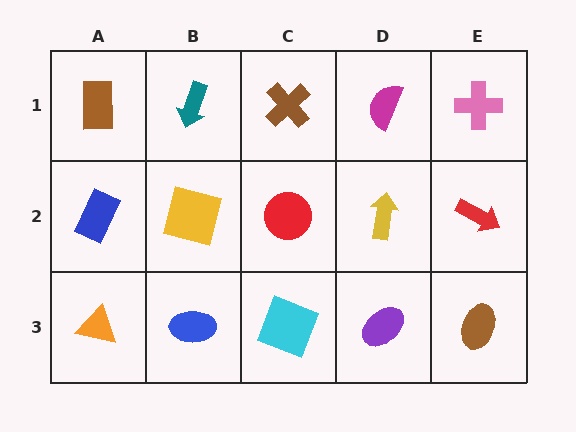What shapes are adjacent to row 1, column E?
A red arrow (row 2, column E), a magenta semicircle (row 1, column D).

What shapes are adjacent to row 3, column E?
A red arrow (row 2, column E), a purple ellipse (row 3, column D).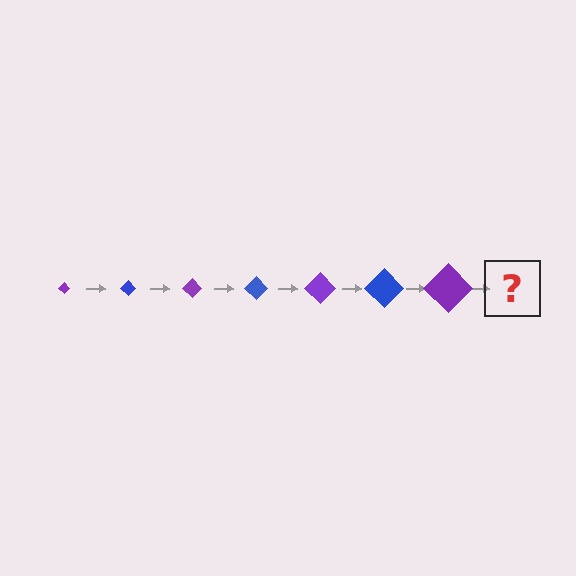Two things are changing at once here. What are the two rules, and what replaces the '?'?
The two rules are that the diamond grows larger each step and the color cycles through purple and blue. The '?' should be a blue diamond, larger than the previous one.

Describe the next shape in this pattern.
It should be a blue diamond, larger than the previous one.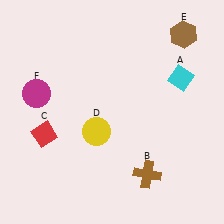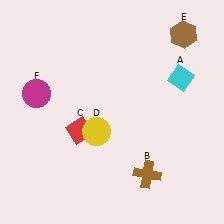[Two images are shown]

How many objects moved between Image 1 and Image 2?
1 object moved between the two images.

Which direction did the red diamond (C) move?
The red diamond (C) moved right.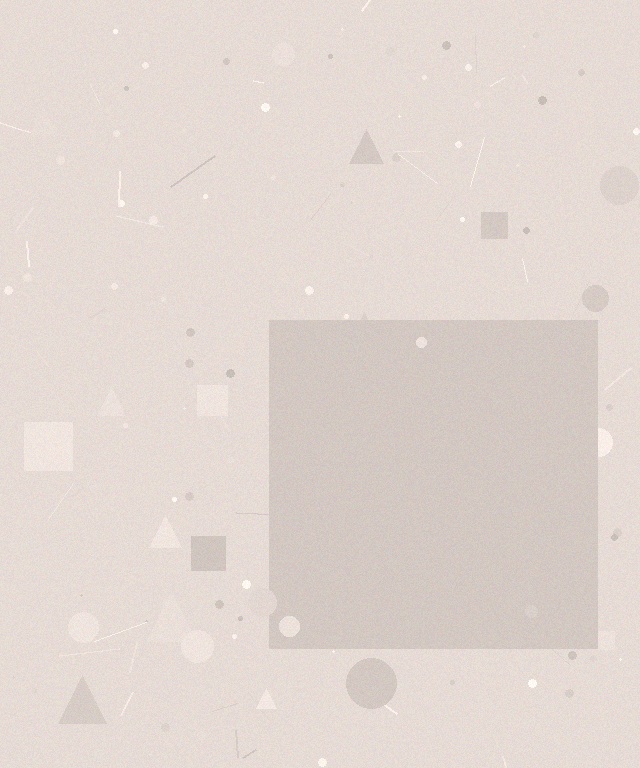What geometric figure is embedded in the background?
A square is embedded in the background.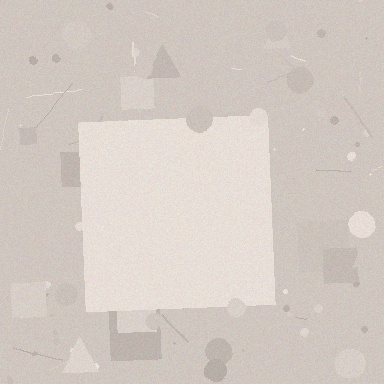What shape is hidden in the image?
A square is hidden in the image.